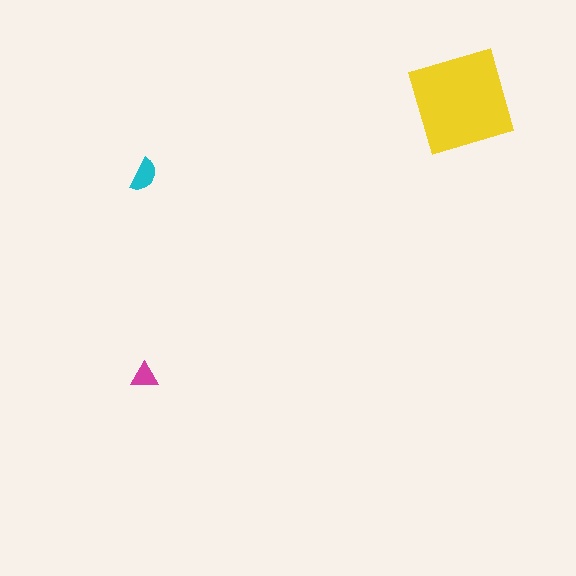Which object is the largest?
The yellow square.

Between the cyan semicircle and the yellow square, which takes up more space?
The yellow square.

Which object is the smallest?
The magenta triangle.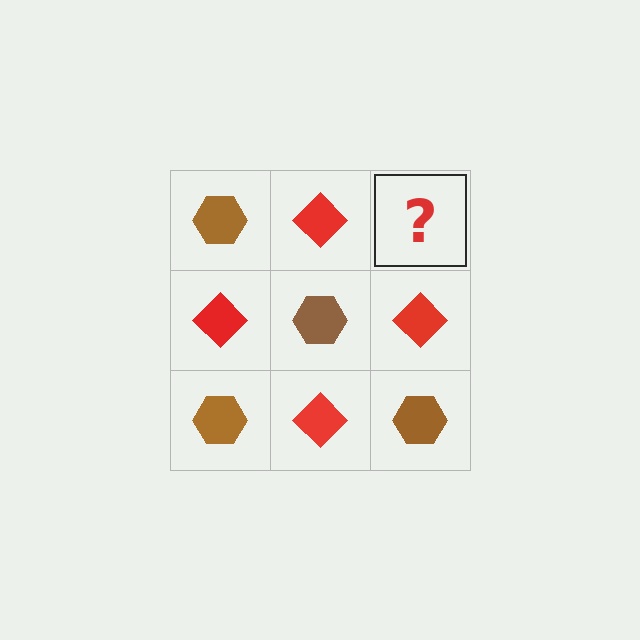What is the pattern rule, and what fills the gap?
The rule is that it alternates brown hexagon and red diamond in a checkerboard pattern. The gap should be filled with a brown hexagon.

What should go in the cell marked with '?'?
The missing cell should contain a brown hexagon.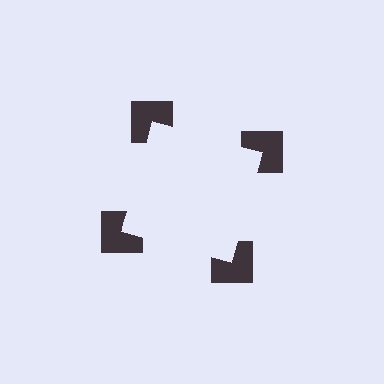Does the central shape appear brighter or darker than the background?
It typically appears slightly brighter than the background, even though no actual brightness change is drawn.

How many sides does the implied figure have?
4 sides.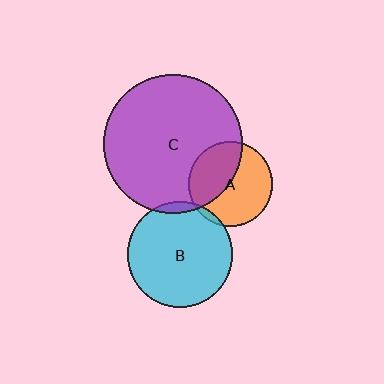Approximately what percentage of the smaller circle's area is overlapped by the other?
Approximately 5%.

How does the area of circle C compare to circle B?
Approximately 1.7 times.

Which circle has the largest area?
Circle C (purple).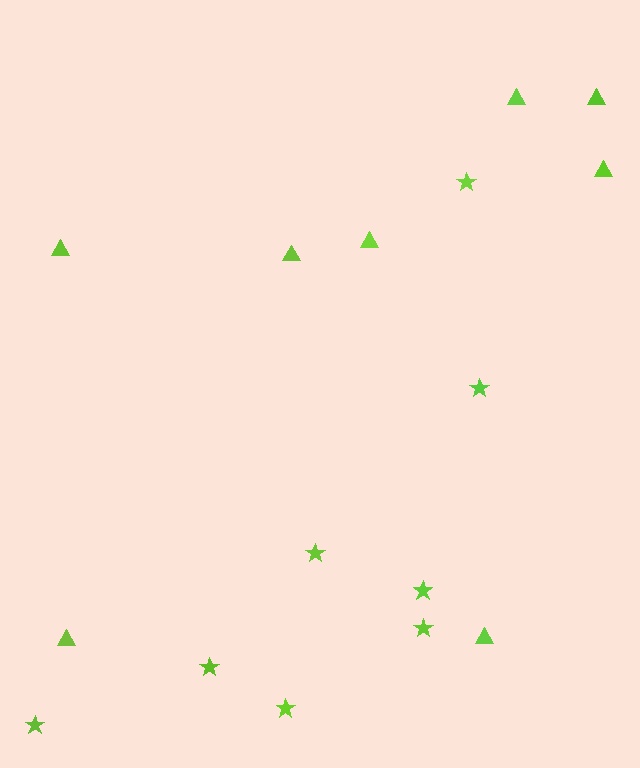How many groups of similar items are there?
There are 2 groups: one group of stars (8) and one group of triangles (8).